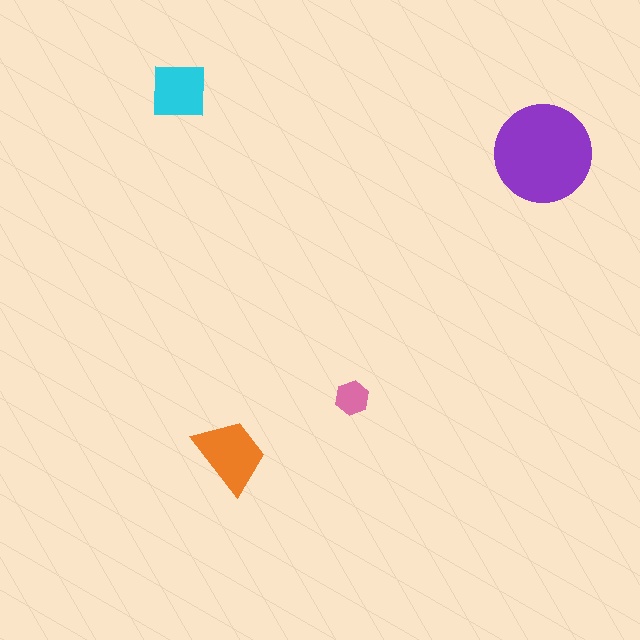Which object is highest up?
The cyan square is topmost.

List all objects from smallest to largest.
The pink hexagon, the cyan square, the orange trapezoid, the purple circle.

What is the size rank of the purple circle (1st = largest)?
1st.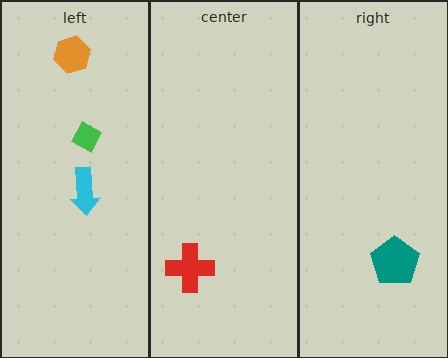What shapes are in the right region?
The teal pentagon.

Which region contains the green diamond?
The left region.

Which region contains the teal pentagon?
The right region.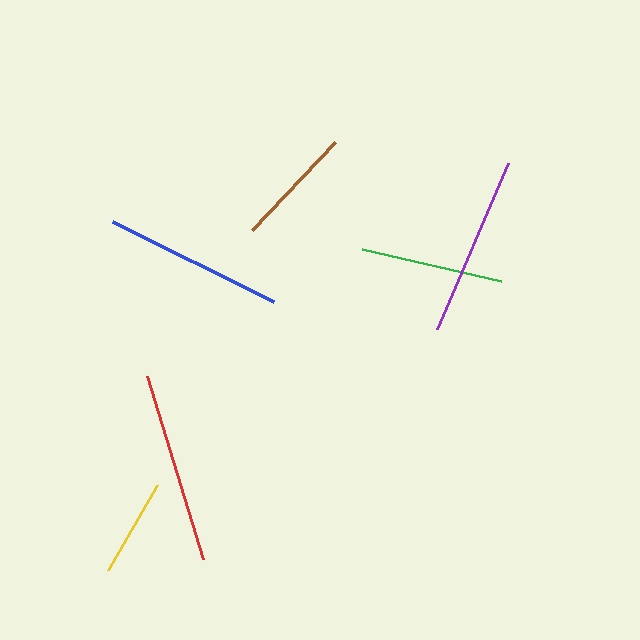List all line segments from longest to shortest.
From longest to shortest: red, purple, blue, green, brown, yellow.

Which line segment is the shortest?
The yellow line is the shortest at approximately 98 pixels.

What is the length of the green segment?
The green segment is approximately 143 pixels long.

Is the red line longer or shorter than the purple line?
The red line is longer than the purple line.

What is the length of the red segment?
The red segment is approximately 191 pixels long.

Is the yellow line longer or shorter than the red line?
The red line is longer than the yellow line.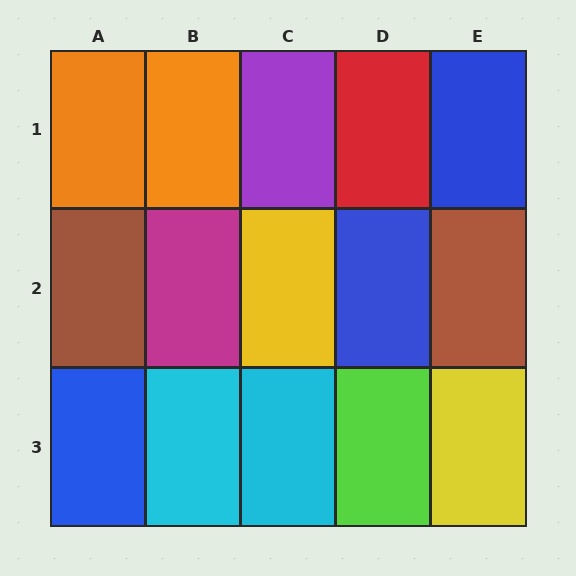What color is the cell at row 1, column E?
Blue.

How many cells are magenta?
1 cell is magenta.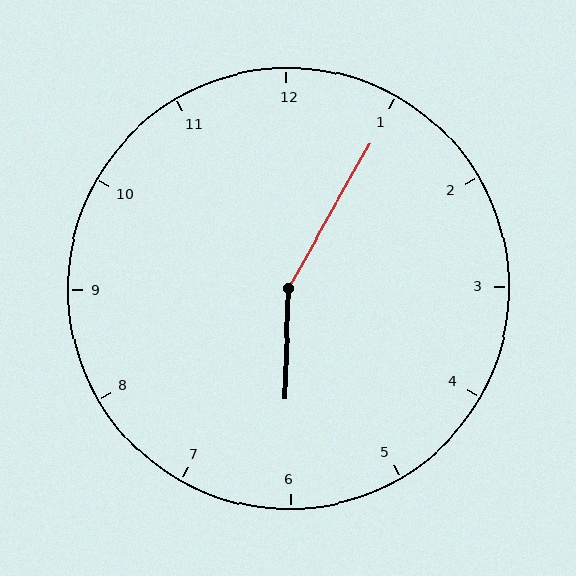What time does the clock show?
6:05.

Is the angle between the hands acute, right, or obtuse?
It is obtuse.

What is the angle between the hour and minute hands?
Approximately 152 degrees.